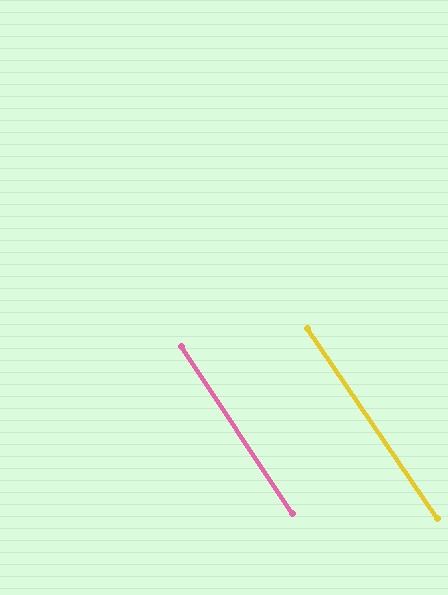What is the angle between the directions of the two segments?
Approximately 1 degree.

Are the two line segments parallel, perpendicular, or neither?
Parallel — their directions differ by only 0.8°.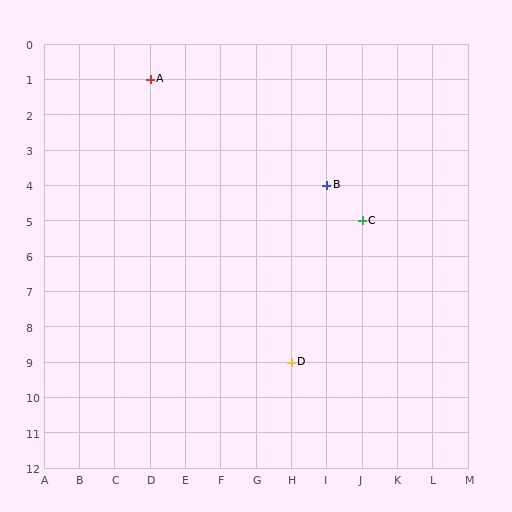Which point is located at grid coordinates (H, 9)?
Point D is at (H, 9).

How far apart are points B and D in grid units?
Points B and D are 1 column and 5 rows apart (about 5.1 grid units diagonally).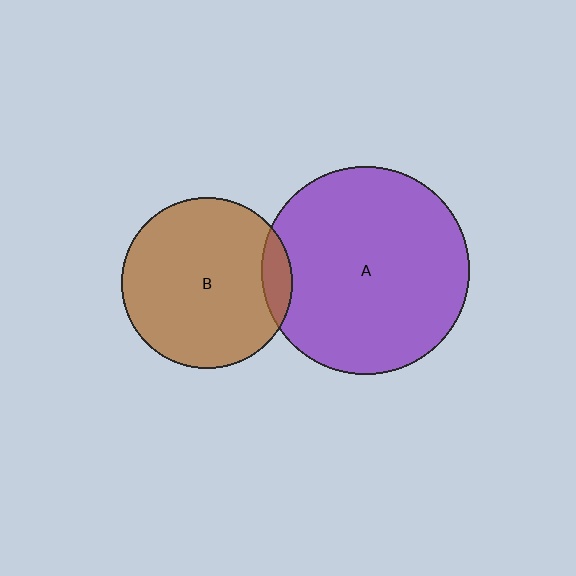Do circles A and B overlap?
Yes.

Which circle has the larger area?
Circle A (purple).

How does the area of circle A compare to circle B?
Approximately 1.5 times.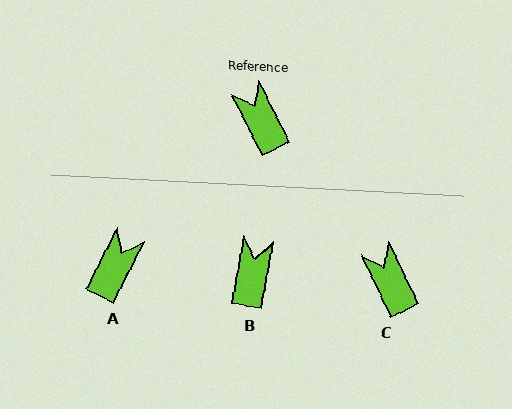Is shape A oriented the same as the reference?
No, it is off by about 53 degrees.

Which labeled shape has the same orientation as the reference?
C.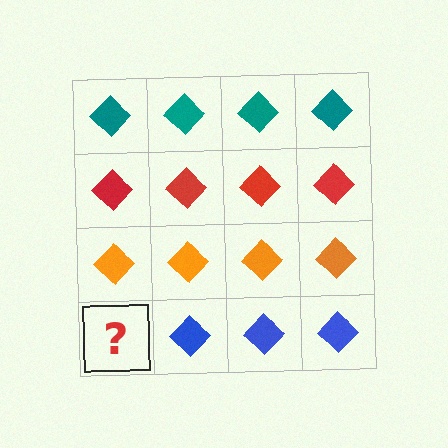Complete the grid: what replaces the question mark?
The question mark should be replaced with a blue diamond.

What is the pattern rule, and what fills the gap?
The rule is that each row has a consistent color. The gap should be filled with a blue diamond.